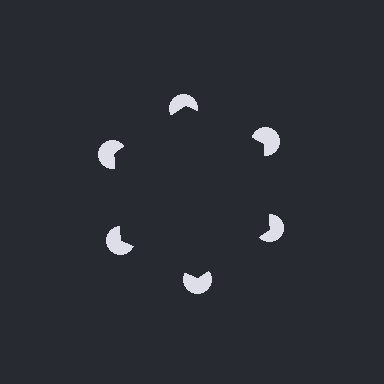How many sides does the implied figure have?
6 sides.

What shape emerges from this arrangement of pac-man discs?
An illusory hexagon — its edges are inferred from the aligned wedge cuts in the pac-man discs, not physically drawn.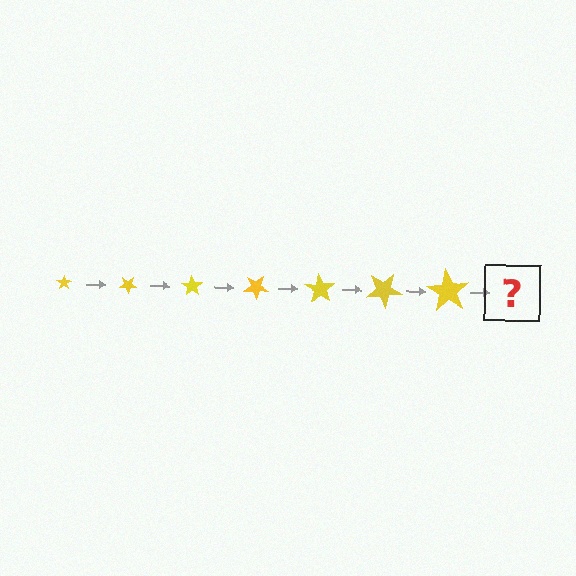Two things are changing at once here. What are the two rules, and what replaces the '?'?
The two rules are that the star grows larger each step and it rotates 35 degrees each step. The '?' should be a star, larger than the previous one and rotated 245 degrees from the start.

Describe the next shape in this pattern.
It should be a star, larger than the previous one and rotated 245 degrees from the start.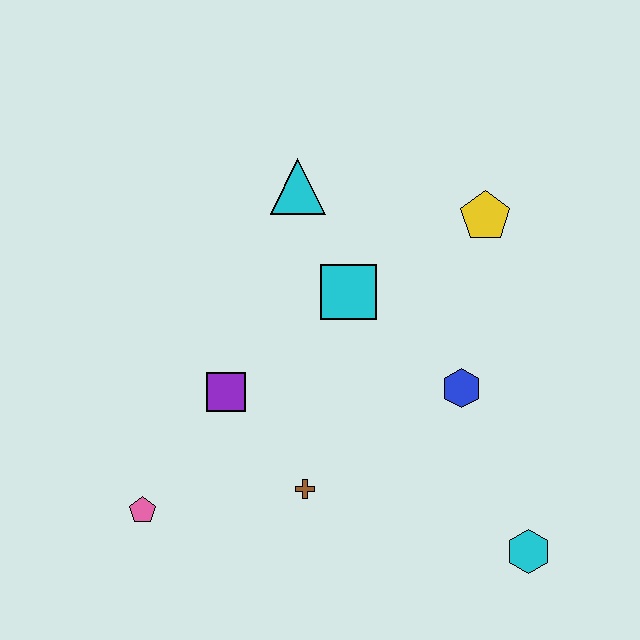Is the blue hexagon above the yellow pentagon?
No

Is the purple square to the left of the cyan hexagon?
Yes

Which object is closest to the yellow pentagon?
The cyan square is closest to the yellow pentagon.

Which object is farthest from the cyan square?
The cyan hexagon is farthest from the cyan square.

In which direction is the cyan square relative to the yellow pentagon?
The cyan square is to the left of the yellow pentagon.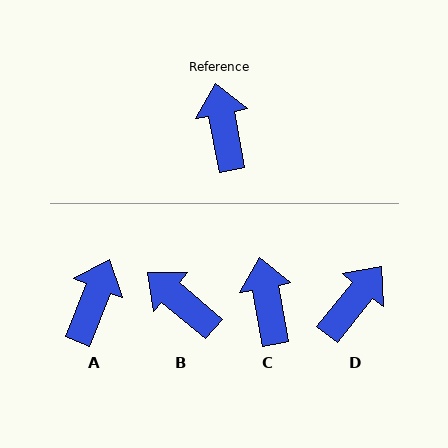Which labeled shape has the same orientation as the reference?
C.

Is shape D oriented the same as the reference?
No, it is off by about 49 degrees.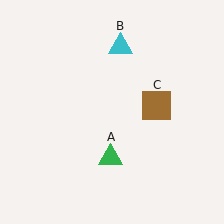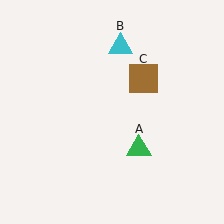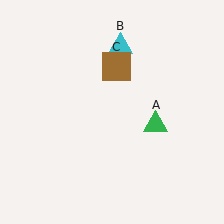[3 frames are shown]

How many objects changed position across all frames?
2 objects changed position: green triangle (object A), brown square (object C).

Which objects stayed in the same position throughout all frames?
Cyan triangle (object B) remained stationary.